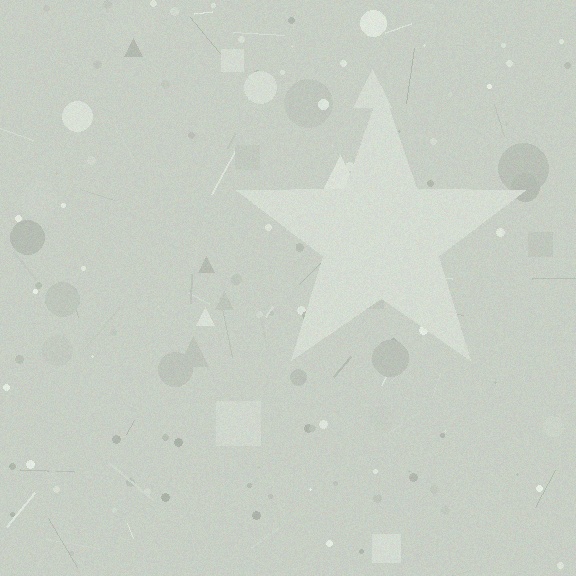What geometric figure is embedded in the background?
A star is embedded in the background.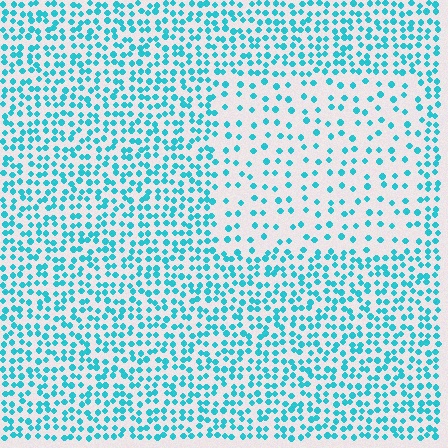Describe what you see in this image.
The image contains small cyan elements arranged at two different densities. A rectangle-shaped region is visible where the elements are less densely packed than the surrounding area.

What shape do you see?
I see a rectangle.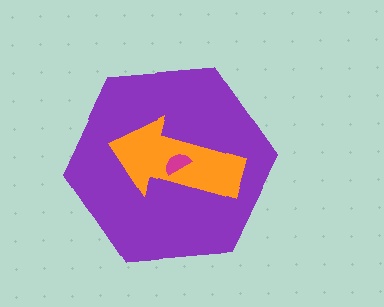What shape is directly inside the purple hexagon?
The orange arrow.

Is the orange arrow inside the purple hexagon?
Yes.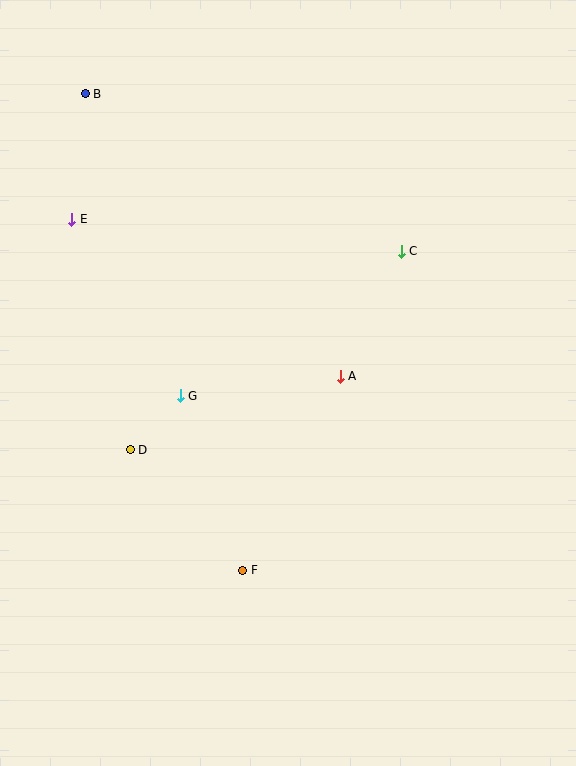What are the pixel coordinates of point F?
Point F is at (243, 570).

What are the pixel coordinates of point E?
Point E is at (72, 219).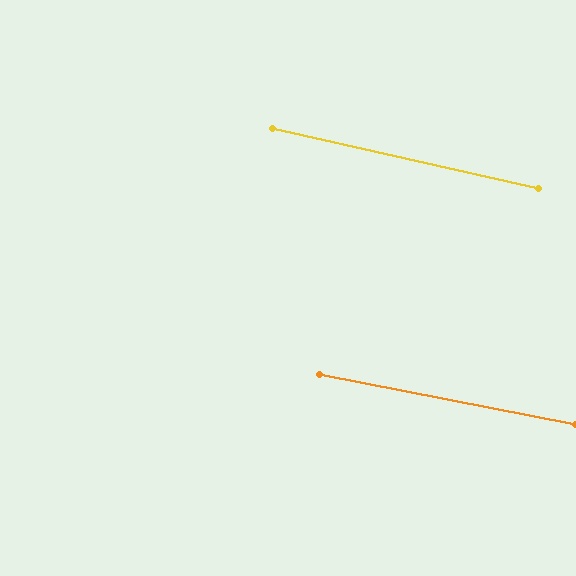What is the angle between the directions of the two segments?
Approximately 2 degrees.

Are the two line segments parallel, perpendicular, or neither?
Parallel — their directions differ by only 1.7°.